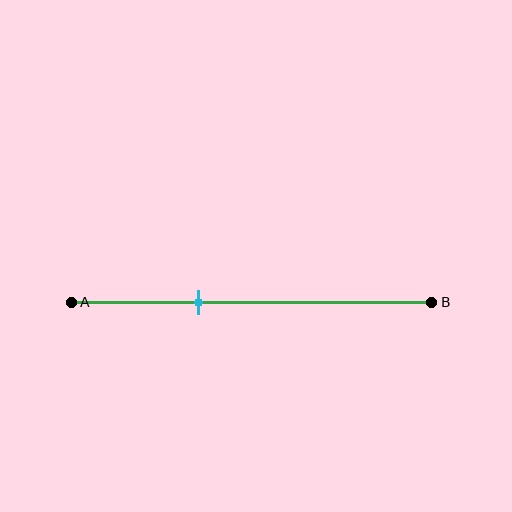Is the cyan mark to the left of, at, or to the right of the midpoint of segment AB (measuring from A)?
The cyan mark is to the left of the midpoint of segment AB.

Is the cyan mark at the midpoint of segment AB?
No, the mark is at about 35% from A, not at the 50% midpoint.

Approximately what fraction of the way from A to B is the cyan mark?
The cyan mark is approximately 35% of the way from A to B.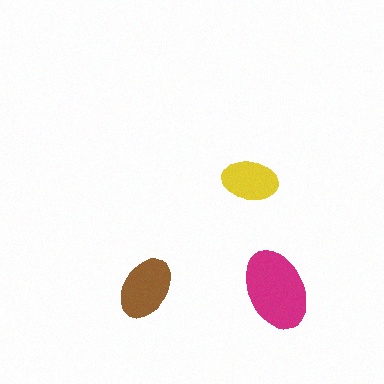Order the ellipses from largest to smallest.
the magenta one, the brown one, the yellow one.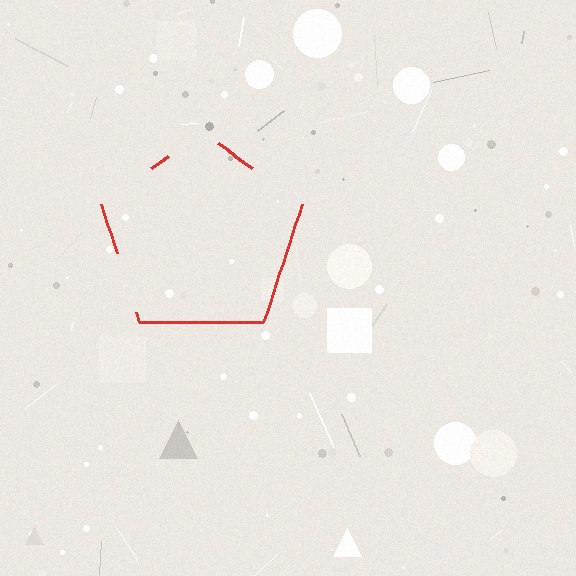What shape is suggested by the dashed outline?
The dashed outline suggests a pentagon.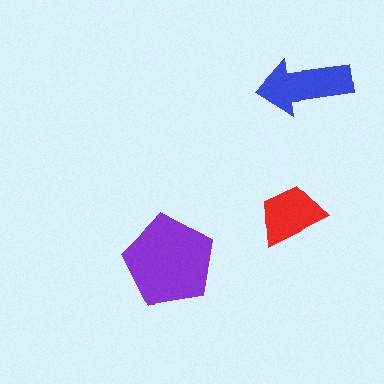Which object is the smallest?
The red trapezoid.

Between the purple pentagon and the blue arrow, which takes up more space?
The purple pentagon.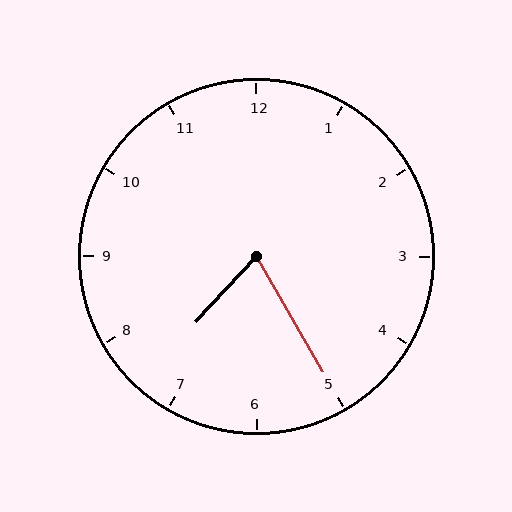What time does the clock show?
7:25.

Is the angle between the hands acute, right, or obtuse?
It is acute.